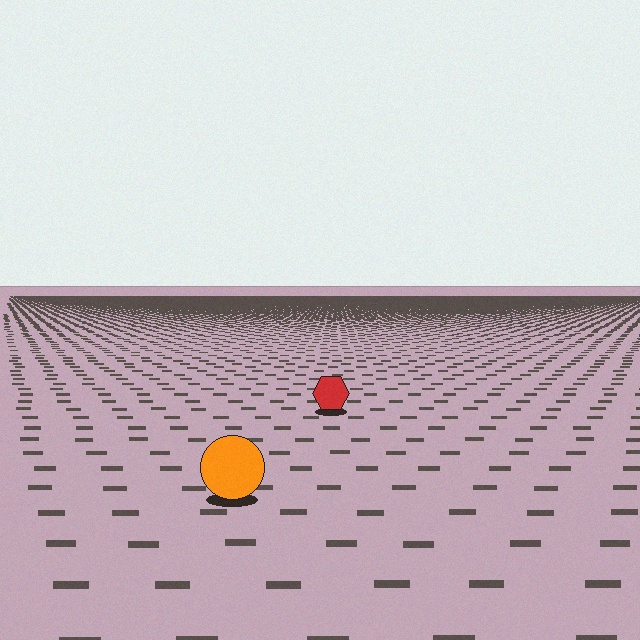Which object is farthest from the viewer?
The red hexagon is farthest from the viewer. It appears smaller and the ground texture around it is denser.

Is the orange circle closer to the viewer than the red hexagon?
Yes. The orange circle is closer — you can tell from the texture gradient: the ground texture is coarser near it.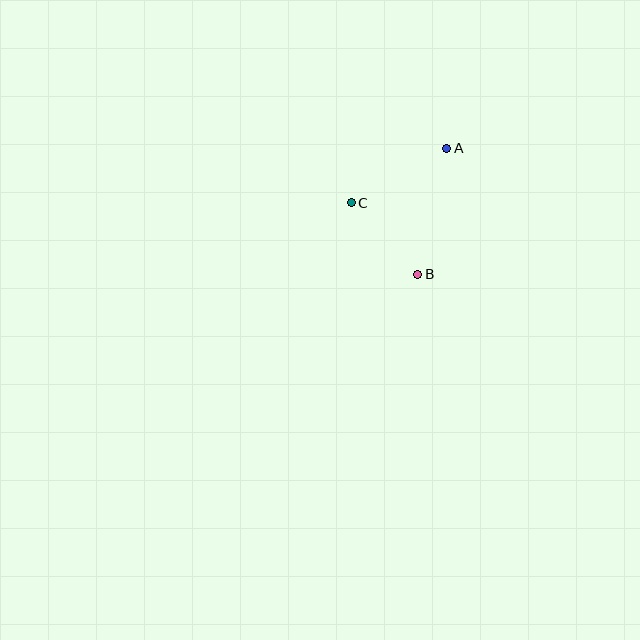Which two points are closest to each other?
Points B and C are closest to each other.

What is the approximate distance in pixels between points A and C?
The distance between A and C is approximately 110 pixels.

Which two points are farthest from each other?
Points A and B are farthest from each other.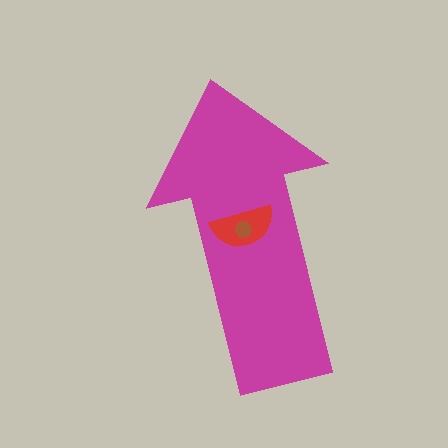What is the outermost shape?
The magenta arrow.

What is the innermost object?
The brown circle.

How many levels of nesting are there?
3.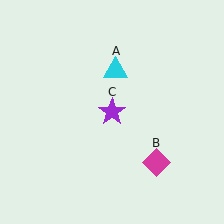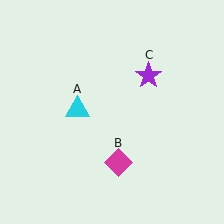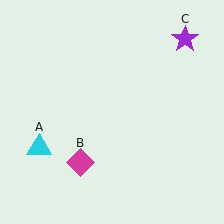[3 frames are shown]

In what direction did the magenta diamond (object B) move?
The magenta diamond (object B) moved left.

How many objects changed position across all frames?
3 objects changed position: cyan triangle (object A), magenta diamond (object B), purple star (object C).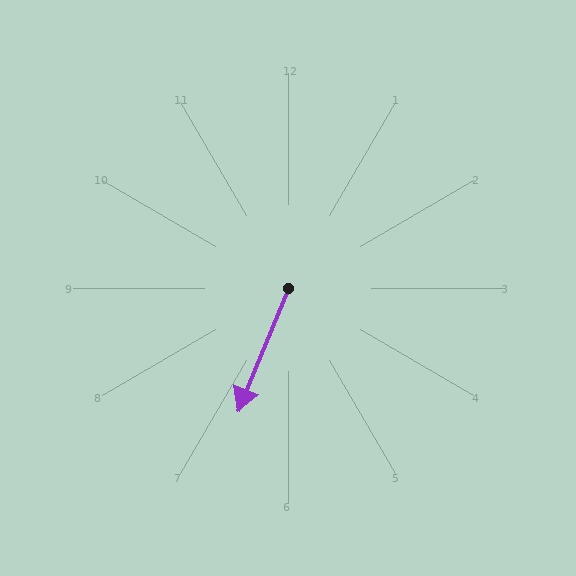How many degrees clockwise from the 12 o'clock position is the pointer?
Approximately 202 degrees.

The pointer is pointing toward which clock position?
Roughly 7 o'clock.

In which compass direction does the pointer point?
South.